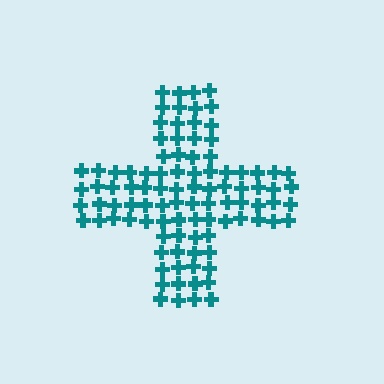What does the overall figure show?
The overall figure shows a cross.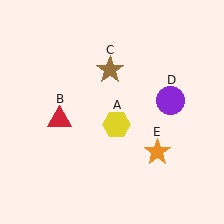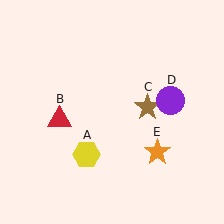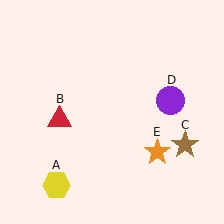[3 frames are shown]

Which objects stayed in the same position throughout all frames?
Red triangle (object B) and purple circle (object D) and orange star (object E) remained stationary.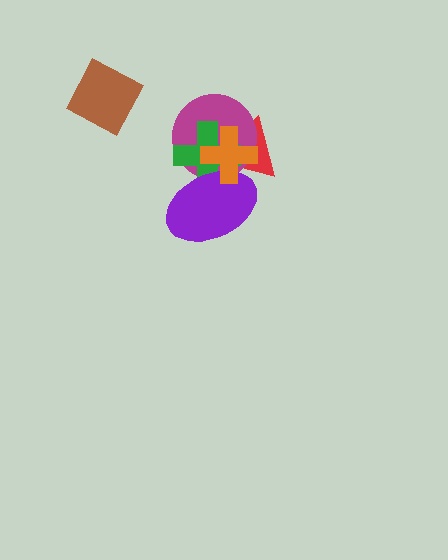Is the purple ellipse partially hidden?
Yes, it is partially covered by another shape.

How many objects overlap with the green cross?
4 objects overlap with the green cross.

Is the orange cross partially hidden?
No, no other shape covers it.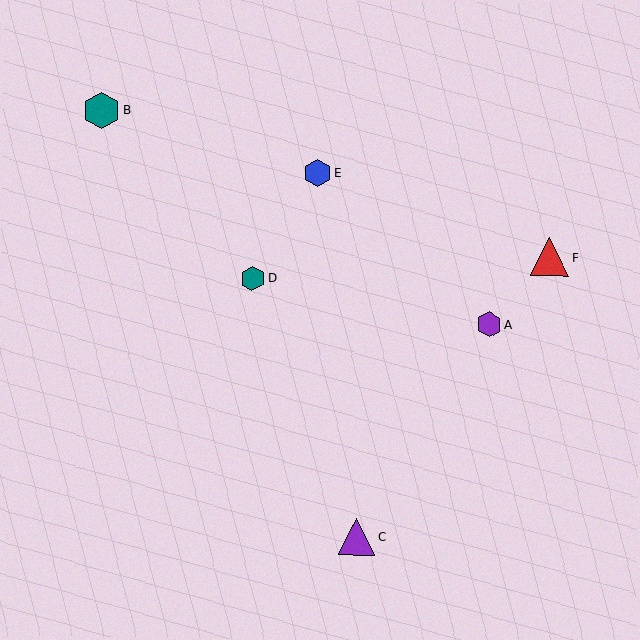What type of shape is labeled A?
Shape A is a purple hexagon.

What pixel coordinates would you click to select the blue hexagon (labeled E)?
Click at (317, 173) to select the blue hexagon E.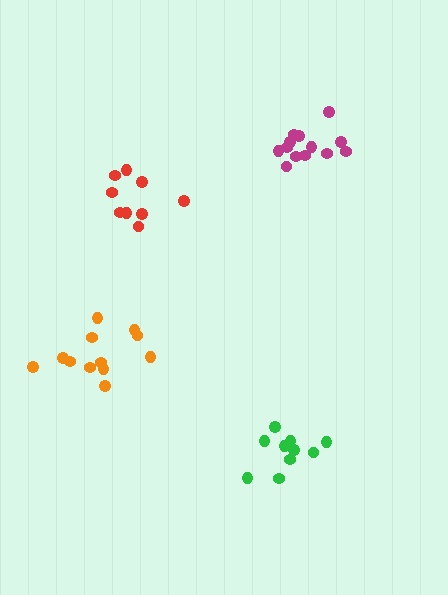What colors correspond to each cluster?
The clusters are colored: red, orange, green, magenta.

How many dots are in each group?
Group 1: 9 dots, Group 2: 12 dots, Group 3: 10 dots, Group 4: 13 dots (44 total).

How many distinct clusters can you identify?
There are 4 distinct clusters.